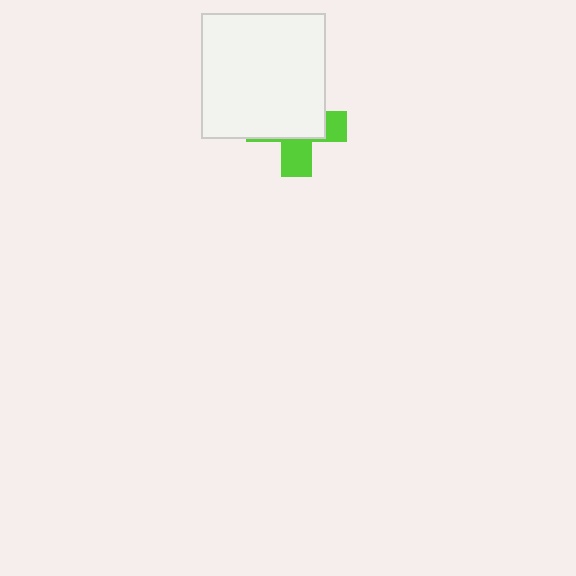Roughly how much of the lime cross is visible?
A small part of it is visible (roughly 36%).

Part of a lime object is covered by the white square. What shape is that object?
It is a cross.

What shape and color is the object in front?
The object in front is a white square.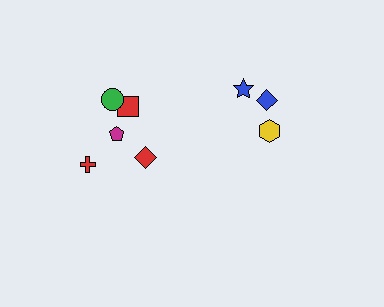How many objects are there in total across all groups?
There are 8 objects.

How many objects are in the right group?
There are 3 objects.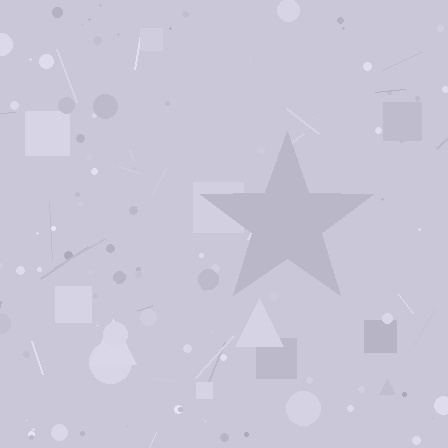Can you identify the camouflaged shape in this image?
The camouflaged shape is a star.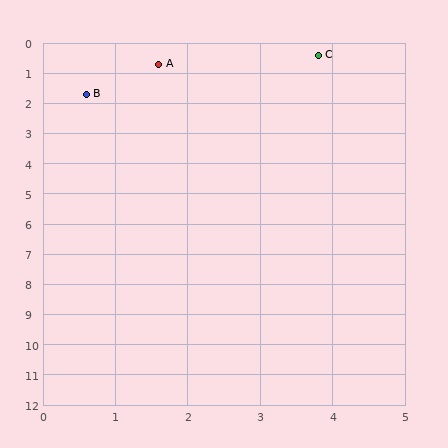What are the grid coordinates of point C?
Point C is at approximately (3.8, 0.4).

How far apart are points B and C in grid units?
Points B and C are about 3.5 grid units apart.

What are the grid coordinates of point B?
Point B is at approximately (0.6, 1.7).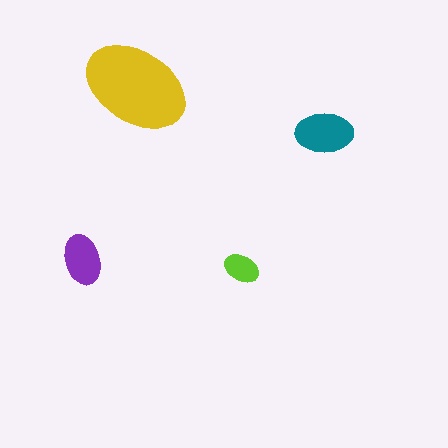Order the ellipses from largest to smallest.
the yellow one, the teal one, the purple one, the lime one.